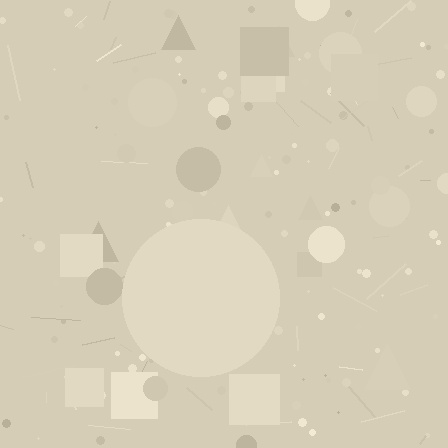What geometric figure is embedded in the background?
A circle is embedded in the background.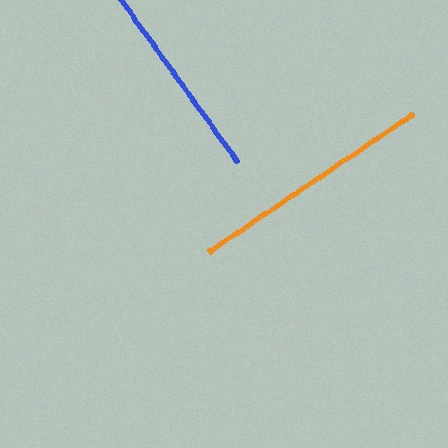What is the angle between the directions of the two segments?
Approximately 88 degrees.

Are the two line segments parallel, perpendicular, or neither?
Perpendicular — they meet at approximately 88°.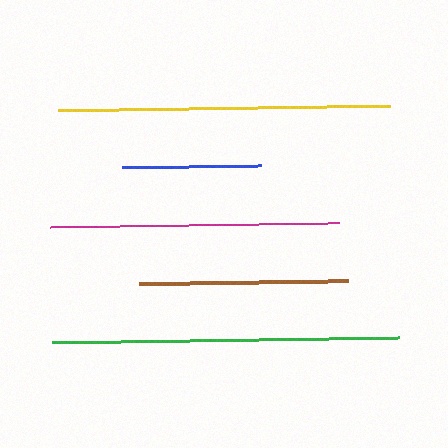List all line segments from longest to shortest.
From longest to shortest: green, yellow, magenta, brown, blue.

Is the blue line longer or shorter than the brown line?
The brown line is longer than the blue line.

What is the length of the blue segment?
The blue segment is approximately 139 pixels long.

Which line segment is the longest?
The green line is the longest at approximately 348 pixels.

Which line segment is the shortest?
The blue line is the shortest at approximately 139 pixels.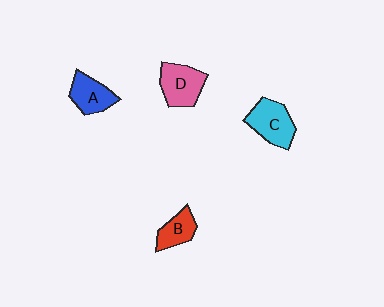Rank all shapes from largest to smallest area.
From largest to smallest: C (cyan), D (pink), A (blue), B (red).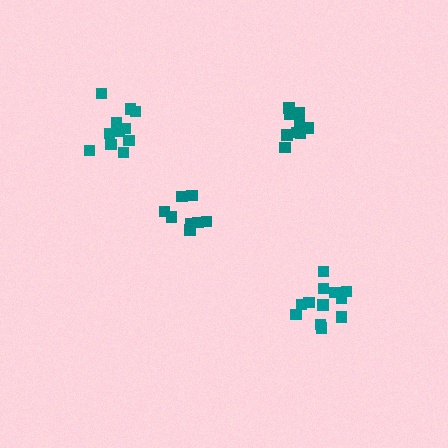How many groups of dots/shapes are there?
There are 4 groups.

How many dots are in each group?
Group 1: 12 dots, Group 2: 11 dots, Group 3: 10 dots, Group 4: 8 dots (41 total).